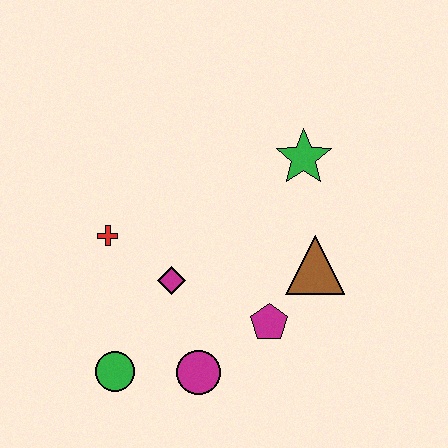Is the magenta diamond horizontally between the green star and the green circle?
Yes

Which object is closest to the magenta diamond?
The red cross is closest to the magenta diamond.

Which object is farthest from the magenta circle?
The green star is farthest from the magenta circle.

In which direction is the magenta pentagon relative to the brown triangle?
The magenta pentagon is below the brown triangle.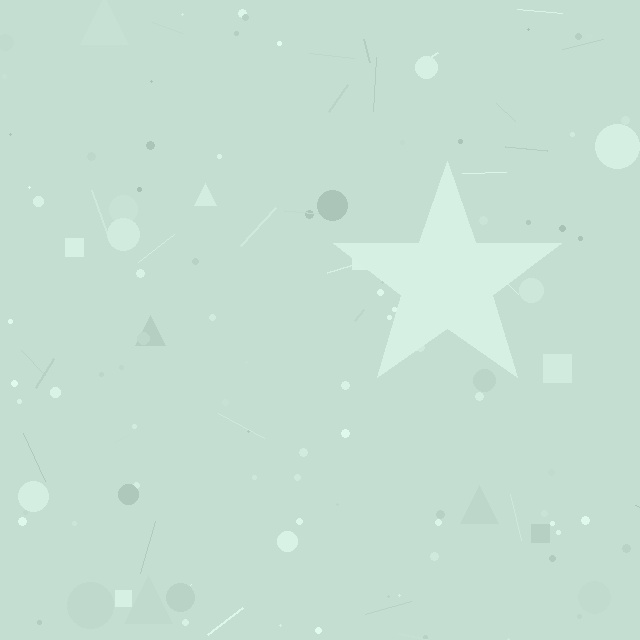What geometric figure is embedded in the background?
A star is embedded in the background.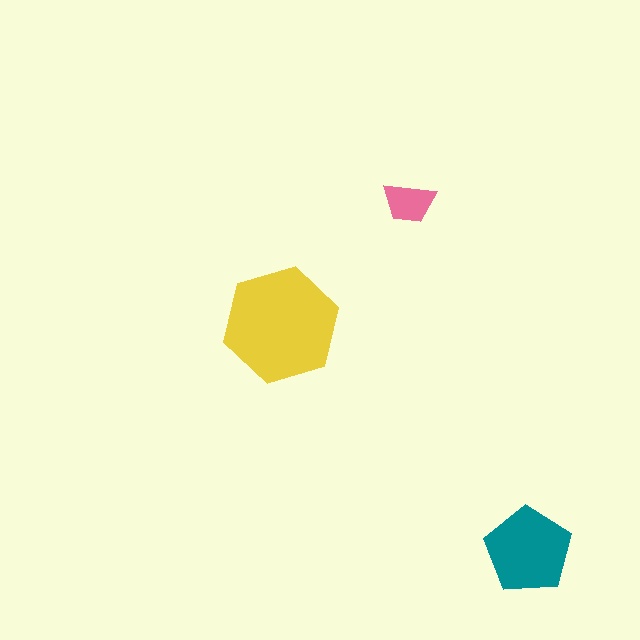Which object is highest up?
The pink trapezoid is topmost.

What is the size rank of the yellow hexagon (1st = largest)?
1st.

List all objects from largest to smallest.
The yellow hexagon, the teal pentagon, the pink trapezoid.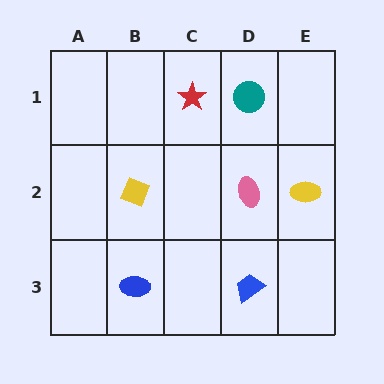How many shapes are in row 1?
2 shapes.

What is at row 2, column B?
A yellow diamond.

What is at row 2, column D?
A pink ellipse.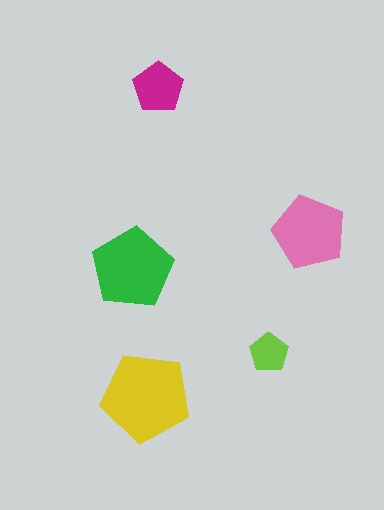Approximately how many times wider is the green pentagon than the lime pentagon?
About 2 times wider.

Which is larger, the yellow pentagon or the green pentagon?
The yellow one.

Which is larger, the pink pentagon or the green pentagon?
The green one.